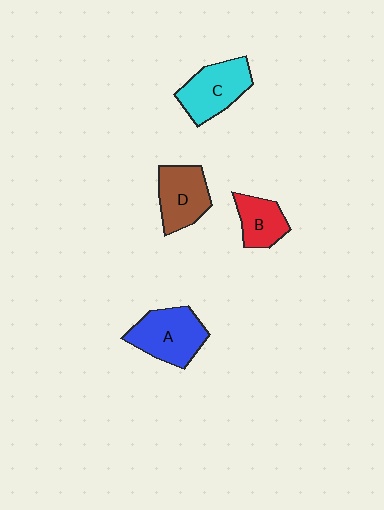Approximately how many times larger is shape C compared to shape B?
Approximately 1.5 times.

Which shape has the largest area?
Shape A (blue).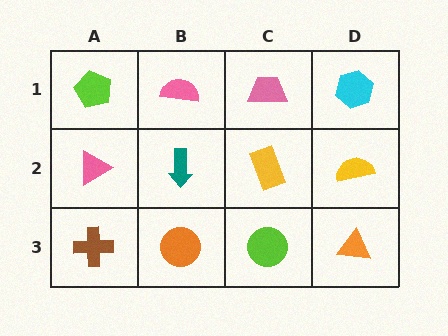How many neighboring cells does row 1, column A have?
2.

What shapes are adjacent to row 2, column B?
A pink semicircle (row 1, column B), an orange circle (row 3, column B), a pink triangle (row 2, column A), a yellow rectangle (row 2, column C).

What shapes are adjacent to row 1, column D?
A yellow semicircle (row 2, column D), a pink trapezoid (row 1, column C).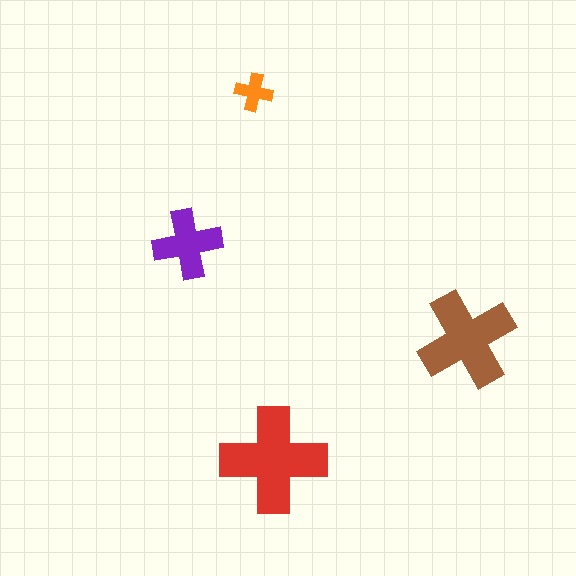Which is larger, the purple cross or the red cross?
The red one.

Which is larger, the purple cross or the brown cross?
The brown one.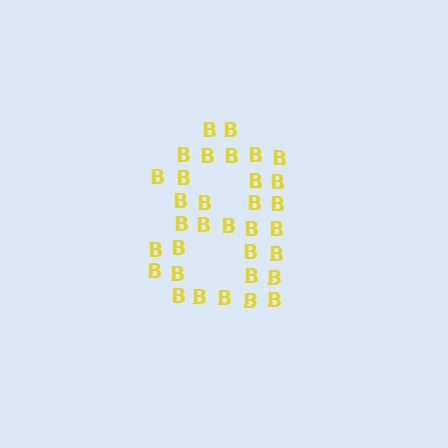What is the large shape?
The large shape is the digit 8.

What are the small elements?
The small elements are letter B's.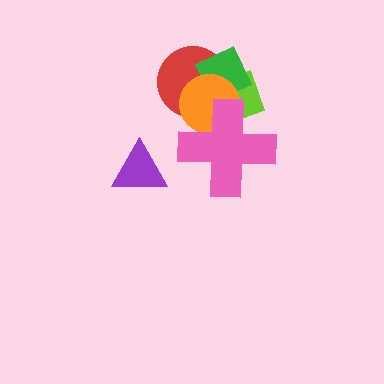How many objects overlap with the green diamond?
3 objects overlap with the green diamond.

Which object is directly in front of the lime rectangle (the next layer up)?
The green diamond is directly in front of the lime rectangle.